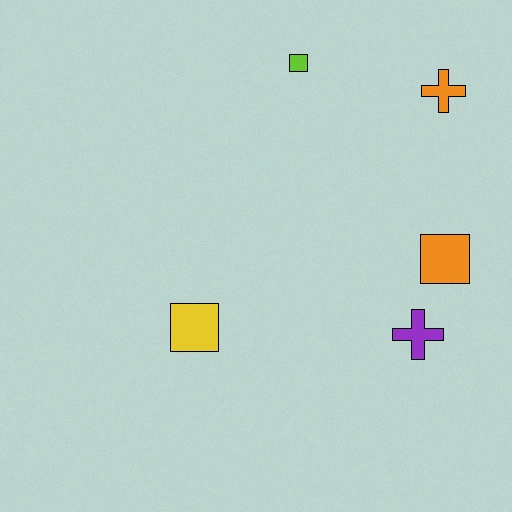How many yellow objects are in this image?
There is 1 yellow object.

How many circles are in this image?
There are no circles.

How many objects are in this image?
There are 5 objects.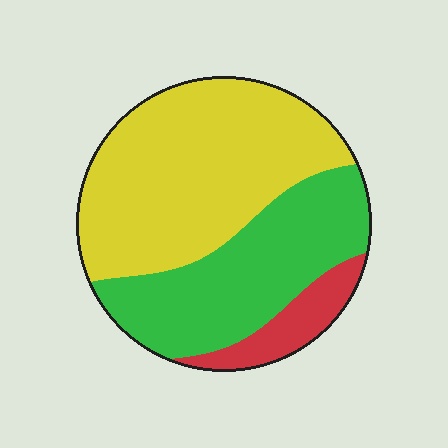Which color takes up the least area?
Red, at roughly 10%.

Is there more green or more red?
Green.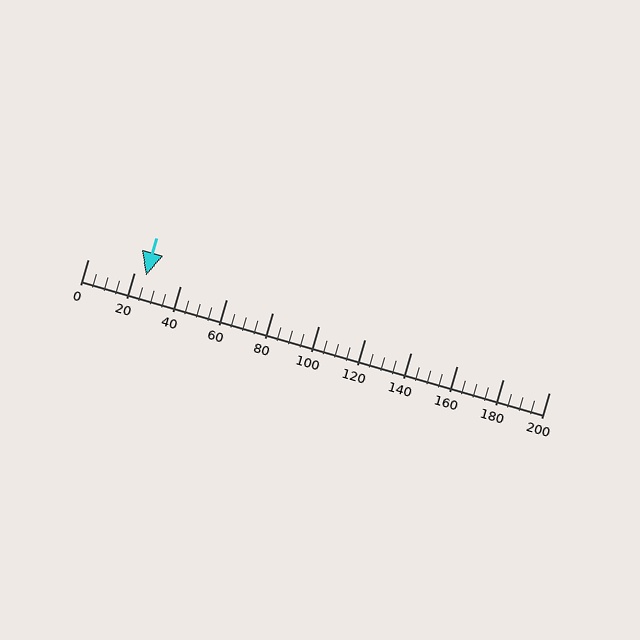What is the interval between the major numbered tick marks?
The major tick marks are spaced 20 units apart.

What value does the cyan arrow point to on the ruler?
The cyan arrow points to approximately 25.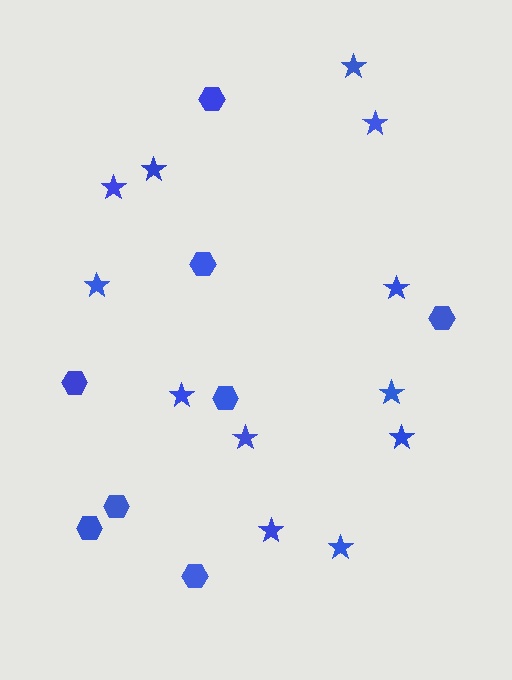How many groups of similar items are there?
There are 2 groups: one group of stars (12) and one group of hexagons (8).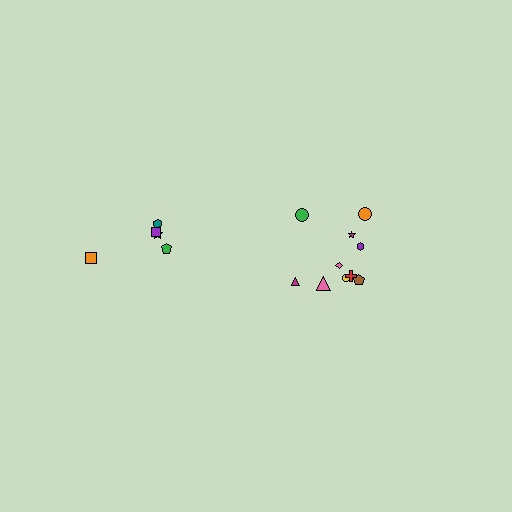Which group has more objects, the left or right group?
The right group.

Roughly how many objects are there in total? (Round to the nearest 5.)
Roughly 15 objects in total.